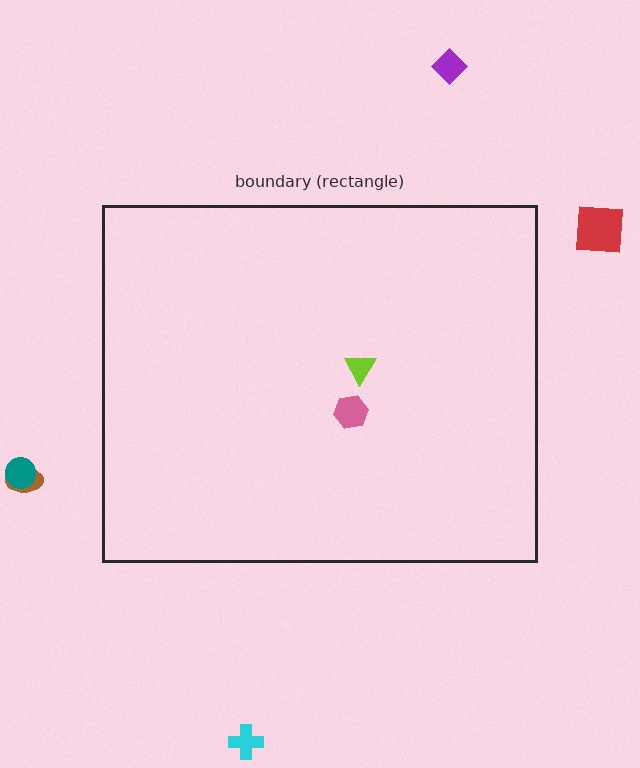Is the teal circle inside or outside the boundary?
Outside.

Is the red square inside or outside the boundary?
Outside.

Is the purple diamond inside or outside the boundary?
Outside.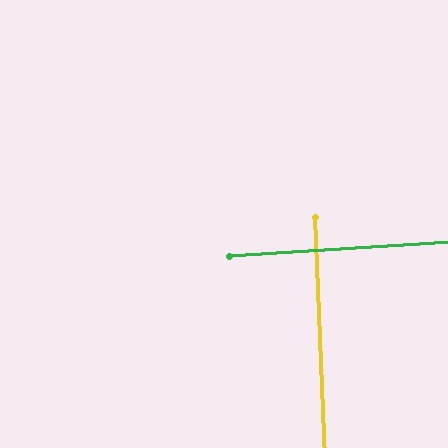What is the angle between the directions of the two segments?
Approximately 89 degrees.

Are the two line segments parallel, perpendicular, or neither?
Perpendicular — they meet at approximately 89°.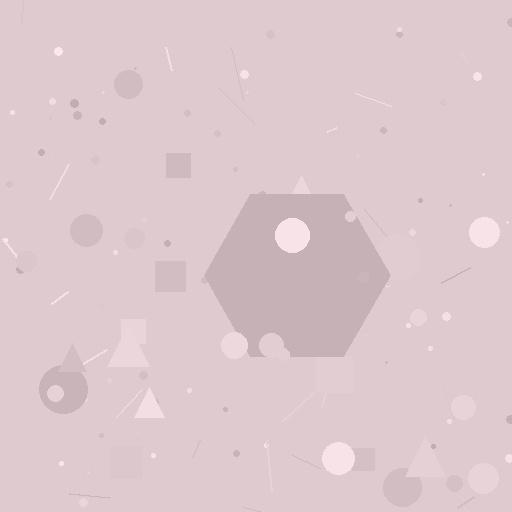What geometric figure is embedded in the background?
A hexagon is embedded in the background.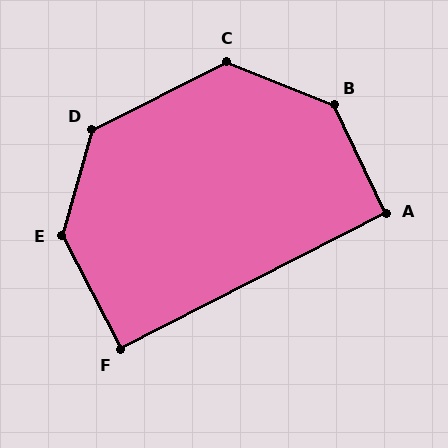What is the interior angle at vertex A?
Approximately 92 degrees (approximately right).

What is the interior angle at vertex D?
Approximately 132 degrees (obtuse).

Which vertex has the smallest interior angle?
F, at approximately 90 degrees.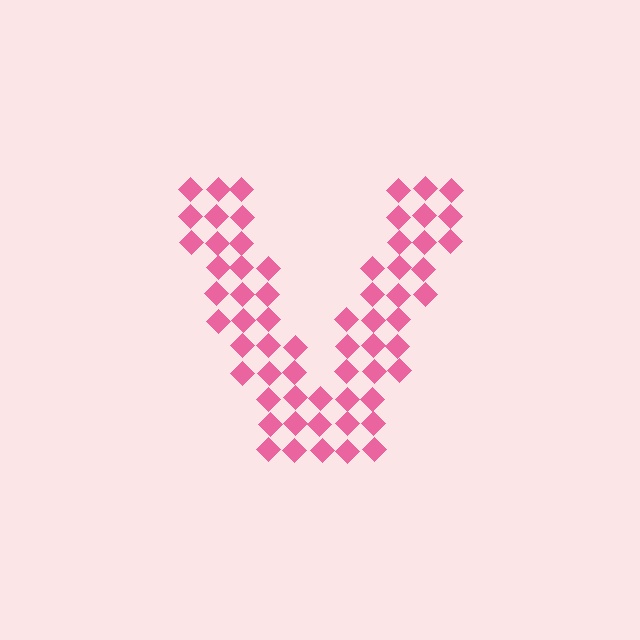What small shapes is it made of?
It is made of small diamonds.